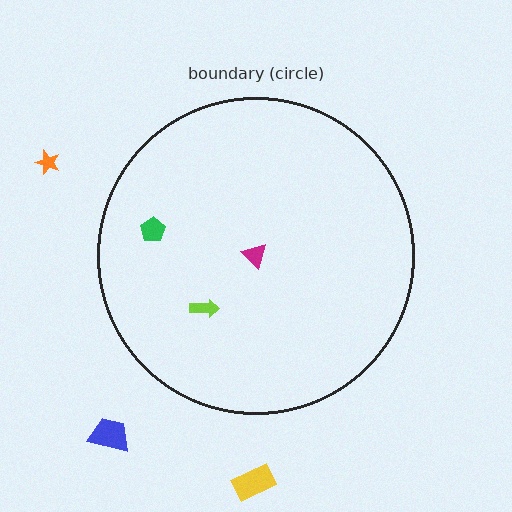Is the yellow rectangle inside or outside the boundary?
Outside.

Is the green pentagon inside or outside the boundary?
Inside.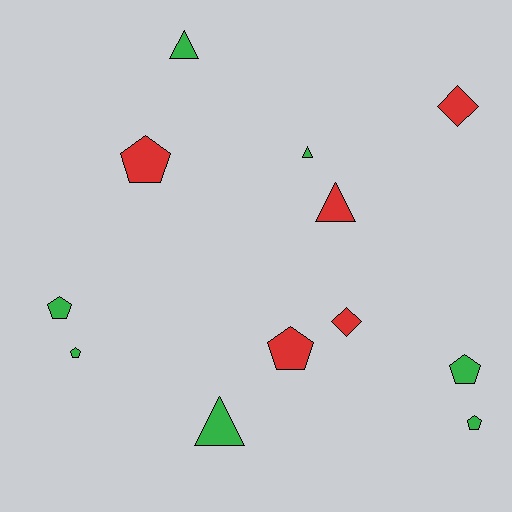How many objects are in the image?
There are 12 objects.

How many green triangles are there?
There are 3 green triangles.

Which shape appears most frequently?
Pentagon, with 6 objects.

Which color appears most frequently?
Green, with 7 objects.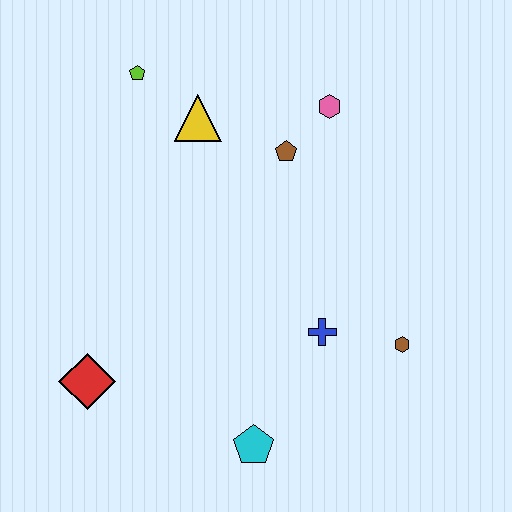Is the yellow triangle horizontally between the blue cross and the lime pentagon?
Yes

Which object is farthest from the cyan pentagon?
The lime pentagon is farthest from the cyan pentagon.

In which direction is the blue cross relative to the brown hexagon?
The blue cross is to the left of the brown hexagon.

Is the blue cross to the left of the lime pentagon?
No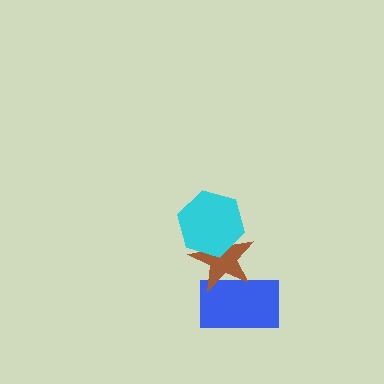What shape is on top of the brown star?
The cyan hexagon is on top of the brown star.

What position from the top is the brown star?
The brown star is 2nd from the top.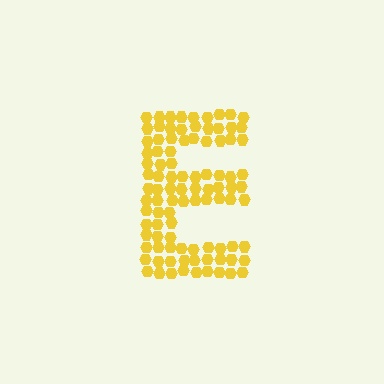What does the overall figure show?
The overall figure shows the letter E.